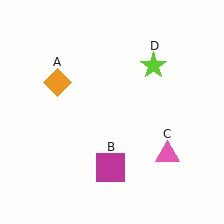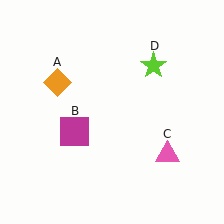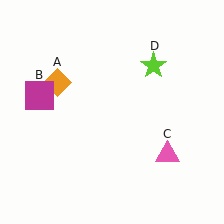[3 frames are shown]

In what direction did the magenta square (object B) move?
The magenta square (object B) moved up and to the left.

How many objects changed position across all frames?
1 object changed position: magenta square (object B).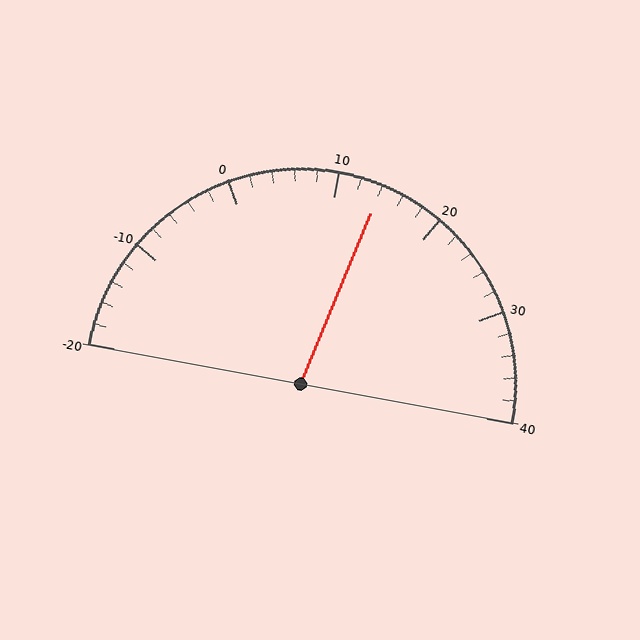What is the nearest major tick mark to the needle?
The nearest major tick mark is 10.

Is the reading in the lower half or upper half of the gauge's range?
The reading is in the upper half of the range (-20 to 40).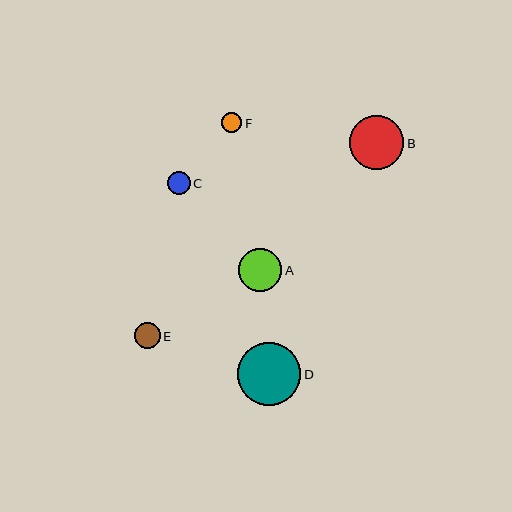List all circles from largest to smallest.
From largest to smallest: D, B, A, E, C, F.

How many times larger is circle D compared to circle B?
Circle D is approximately 1.2 times the size of circle B.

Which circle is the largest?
Circle D is the largest with a size of approximately 63 pixels.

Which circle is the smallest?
Circle F is the smallest with a size of approximately 20 pixels.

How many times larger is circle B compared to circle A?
Circle B is approximately 1.2 times the size of circle A.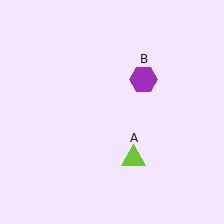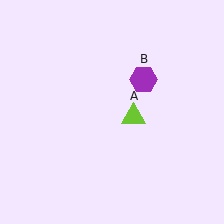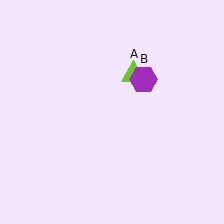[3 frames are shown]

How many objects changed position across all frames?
1 object changed position: lime triangle (object A).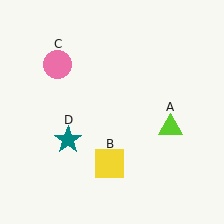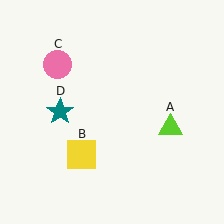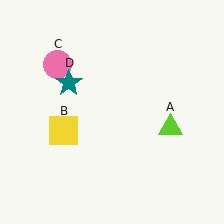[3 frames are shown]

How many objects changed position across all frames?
2 objects changed position: yellow square (object B), teal star (object D).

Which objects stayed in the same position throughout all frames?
Lime triangle (object A) and pink circle (object C) remained stationary.